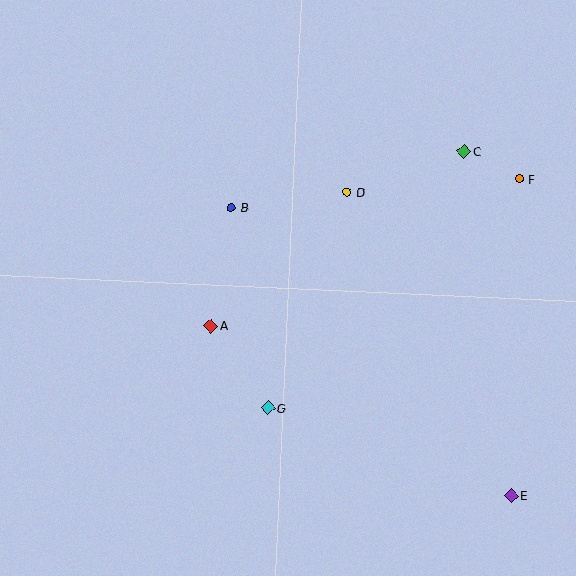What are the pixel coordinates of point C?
Point C is at (464, 152).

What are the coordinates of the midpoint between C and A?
The midpoint between C and A is at (338, 239).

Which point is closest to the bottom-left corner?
Point G is closest to the bottom-left corner.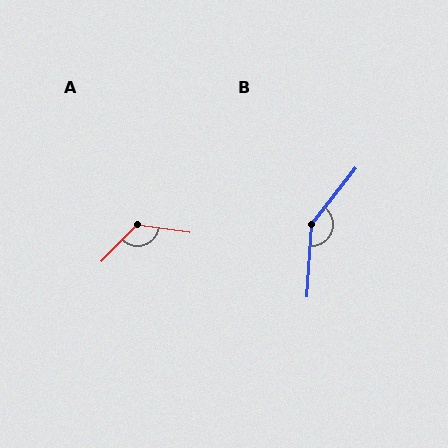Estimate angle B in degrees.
Approximately 145 degrees.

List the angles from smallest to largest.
A (126°), B (145°).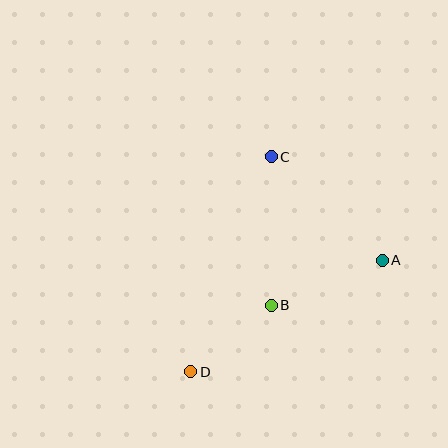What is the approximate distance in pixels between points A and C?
The distance between A and C is approximately 151 pixels.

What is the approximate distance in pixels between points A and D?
The distance between A and D is approximately 222 pixels.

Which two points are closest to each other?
Points B and D are closest to each other.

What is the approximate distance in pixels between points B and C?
The distance between B and C is approximately 148 pixels.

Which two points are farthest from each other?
Points C and D are farthest from each other.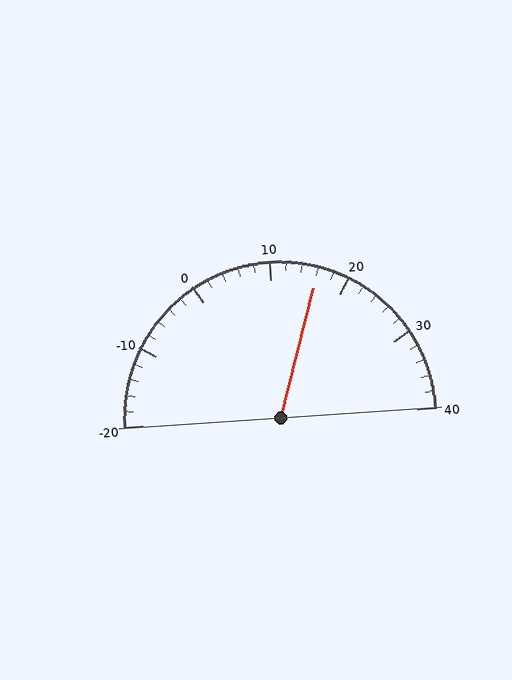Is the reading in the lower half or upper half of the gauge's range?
The reading is in the upper half of the range (-20 to 40).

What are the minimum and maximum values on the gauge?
The gauge ranges from -20 to 40.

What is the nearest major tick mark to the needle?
The nearest major tick mark is 20.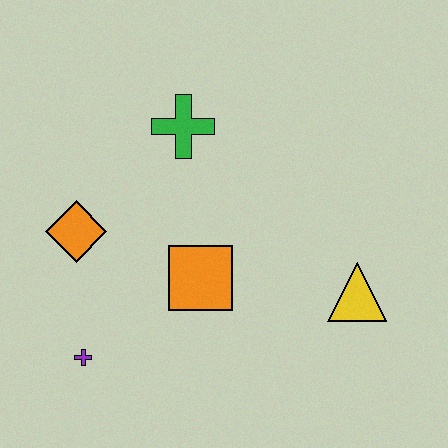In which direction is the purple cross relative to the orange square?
The purple cross is to the left of the orange square.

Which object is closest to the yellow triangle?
The orange square is closest to the yellow triangle.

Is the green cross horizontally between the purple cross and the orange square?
Yes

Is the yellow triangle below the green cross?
Yes